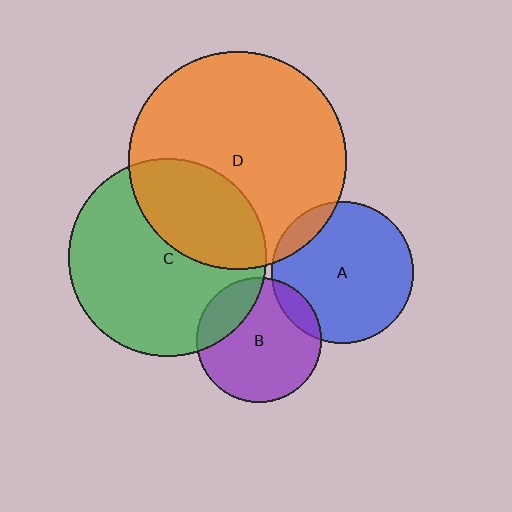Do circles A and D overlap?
Yes.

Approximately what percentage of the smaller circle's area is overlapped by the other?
Approximately 10%.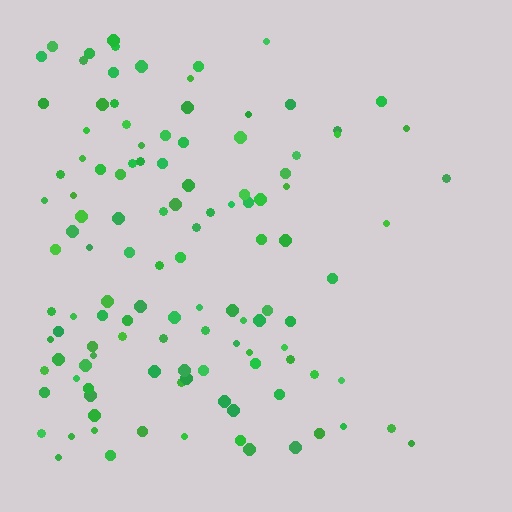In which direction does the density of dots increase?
From right to left, with the left side densest.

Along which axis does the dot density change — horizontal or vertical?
Horizontal.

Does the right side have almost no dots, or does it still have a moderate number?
Still a moderate number, just noticeably fewer than the left.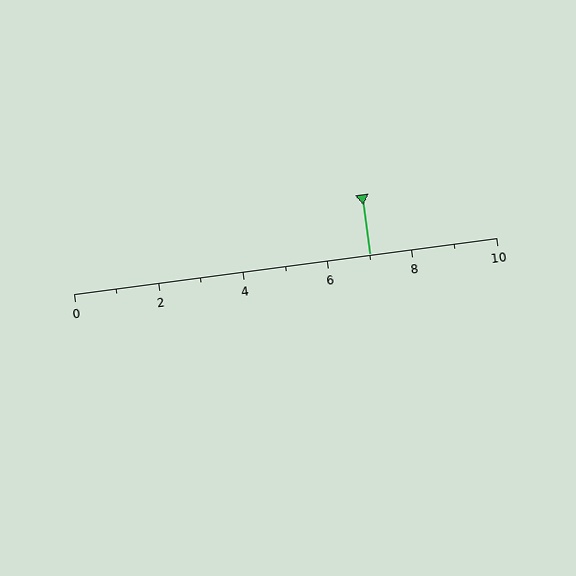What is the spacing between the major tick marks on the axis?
The major ticks are spaced 2 apart.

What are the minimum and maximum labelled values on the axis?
The axis runs from 0 to 10.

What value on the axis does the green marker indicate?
The marker indicates approximately 7.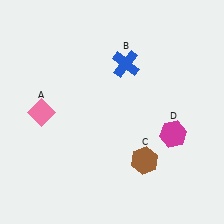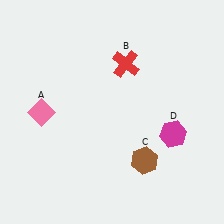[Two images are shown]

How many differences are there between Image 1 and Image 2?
There is 1 difference between the two images.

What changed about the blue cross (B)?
In Image 1, B is blue. In Image 2, it changed to red.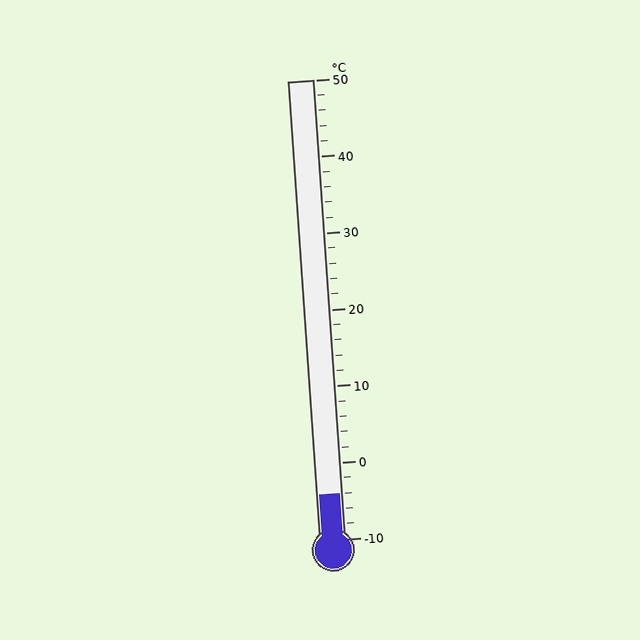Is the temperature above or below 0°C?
The temperature is below 0°C.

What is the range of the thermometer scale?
The thermometer scale ranges from -10°C to 50°C.